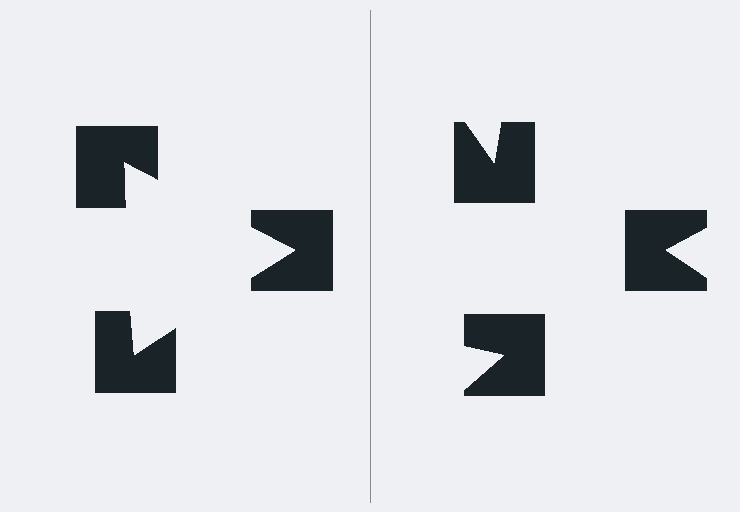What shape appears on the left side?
An illusory triangle.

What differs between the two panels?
The notched squares are positioned identically on both sides; only the wedge orientations differ. On the left they align to a triangle; on the right they are misaligned.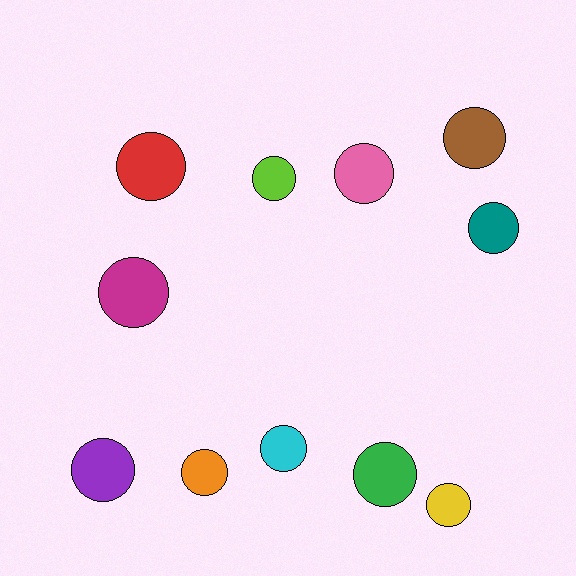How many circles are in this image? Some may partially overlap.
There are 11 circles.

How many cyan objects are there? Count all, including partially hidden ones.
There is 1 cyan object.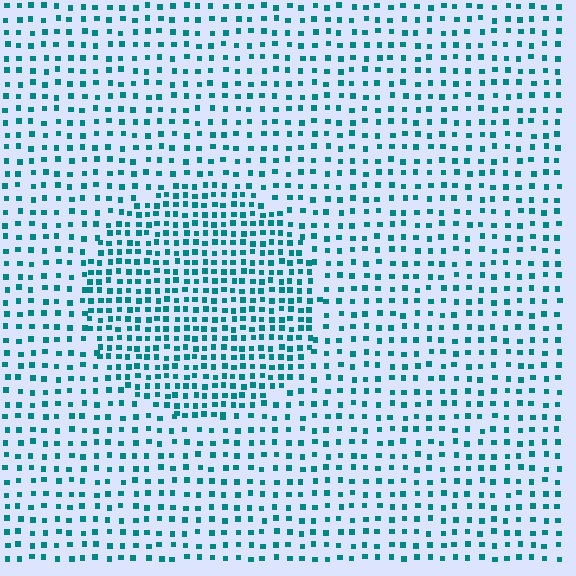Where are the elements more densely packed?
The elements are more densely packed inside the circle boundary.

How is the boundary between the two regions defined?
The boundary is defined by a change in element density (approximately 1.8x ratio). All elements are the same color, size, and shape.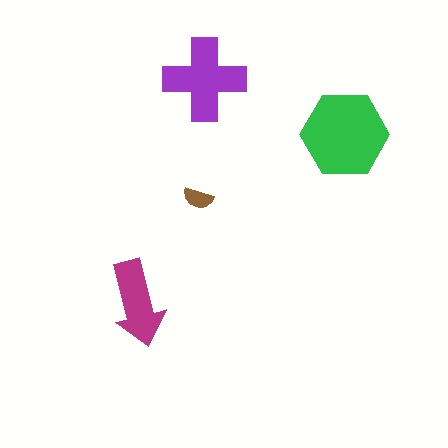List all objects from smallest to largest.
The brown semicircle, the magenta arrow, the purple cross, the green hexagon.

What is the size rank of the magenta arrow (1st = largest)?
3rd.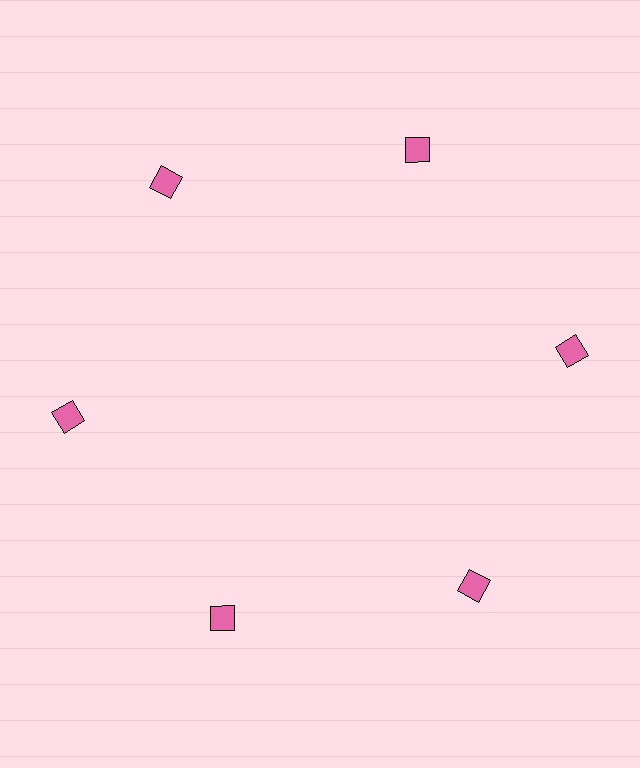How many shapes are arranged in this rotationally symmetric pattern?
There are 6 shapes, arranged in 6 groups of 1.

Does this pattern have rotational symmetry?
Yes, this pattern has 6-fold rotational symmetry. It looks the same after rotating 60 degrees around the center.